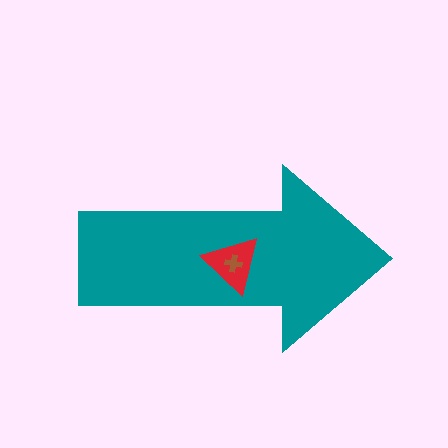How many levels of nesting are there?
3.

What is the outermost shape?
The teal arrow.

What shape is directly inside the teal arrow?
The red triangle.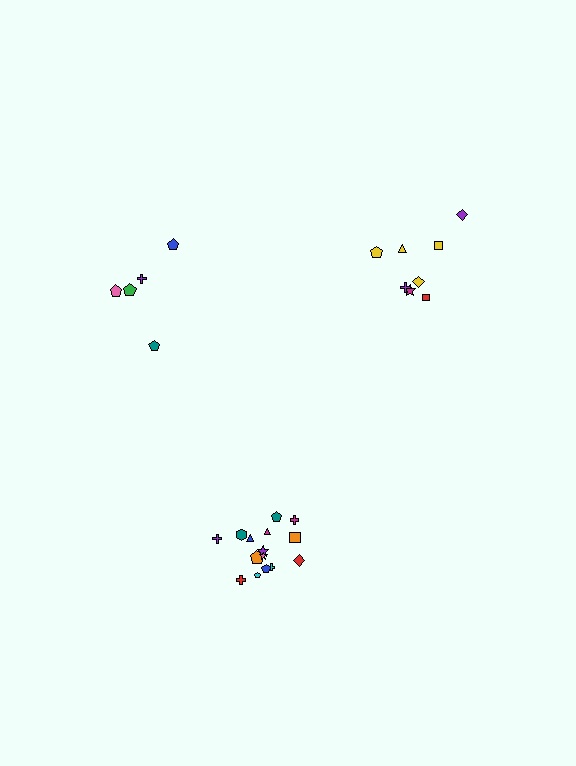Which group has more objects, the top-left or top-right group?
The top-right group.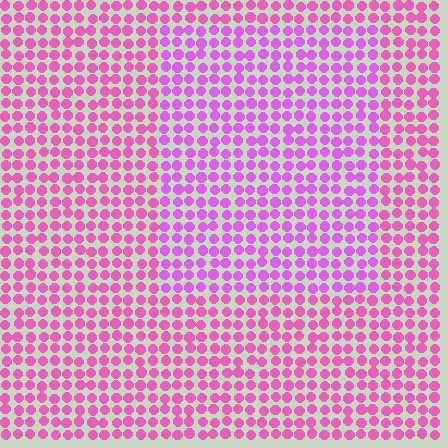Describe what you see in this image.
The image is filled with small pink elements in a uniform arrangement. A rectangle-shaped region is visible where the elements are tinted to a slightly different hue, forming a subtle color boundary.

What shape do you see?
I see a rectangle.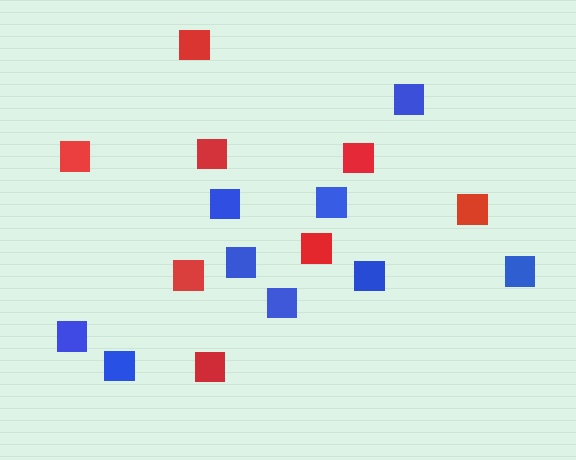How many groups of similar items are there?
There are 2 groups: one group of red squares (8) and one group of blue squares (9).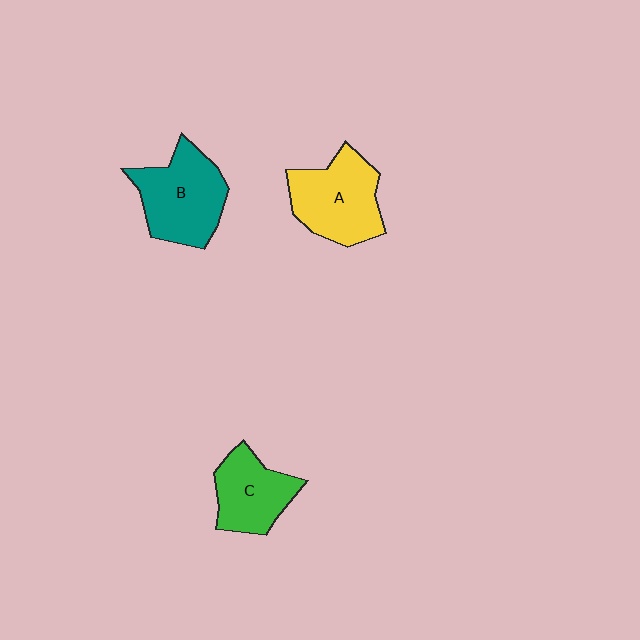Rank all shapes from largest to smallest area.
From largest to smallest: B (teal), A (yellow), C (green).